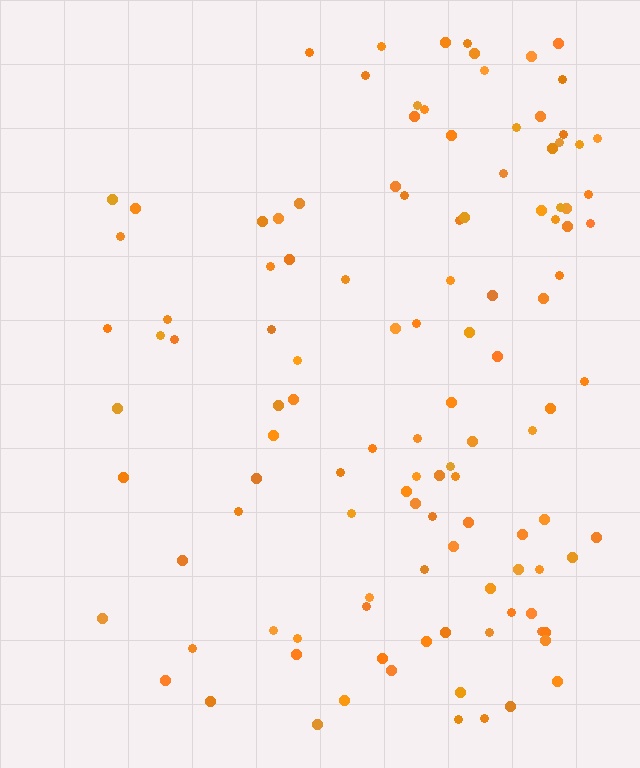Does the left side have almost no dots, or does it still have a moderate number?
Still a moderate number, just noticeably fewer than the right.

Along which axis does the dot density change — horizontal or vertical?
Horizontal.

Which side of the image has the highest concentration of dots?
The right.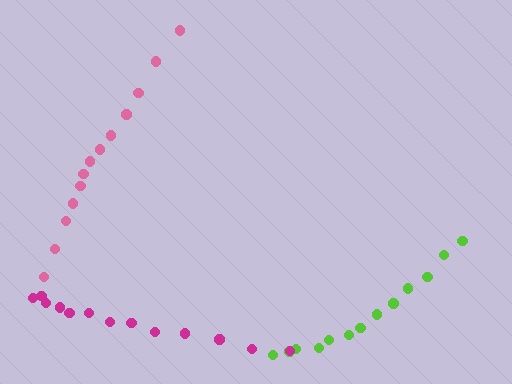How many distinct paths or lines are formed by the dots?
There are 3 distinct paths.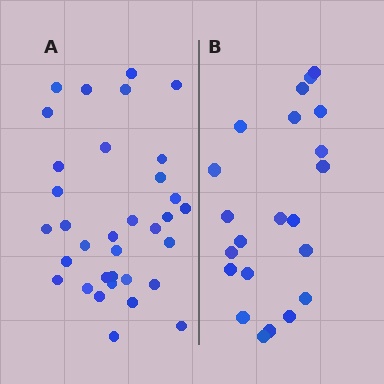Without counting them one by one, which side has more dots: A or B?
Region A (the left region) has more dots.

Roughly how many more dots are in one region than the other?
Region A has roughly 12 or so more dots than region B.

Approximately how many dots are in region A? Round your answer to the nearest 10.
About 30 dots. (The exact count is 34, which rounds to 30.)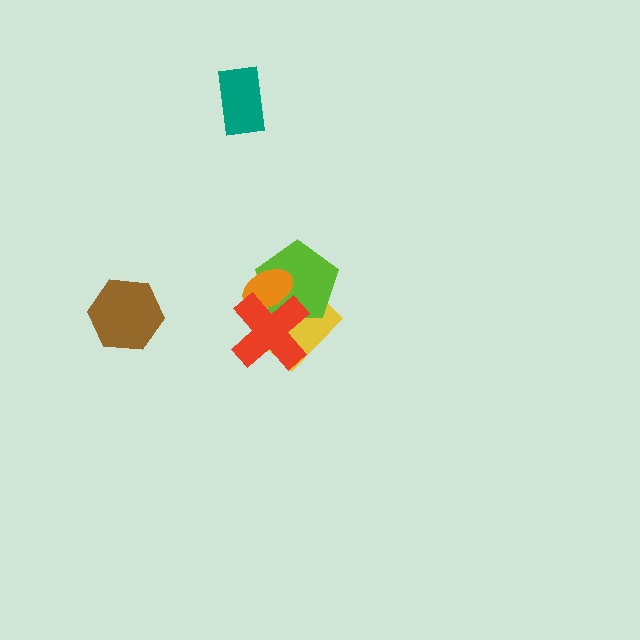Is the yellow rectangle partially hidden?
Yes, it is partially covered by another shape.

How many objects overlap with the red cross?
3 objects overlap with the red cross.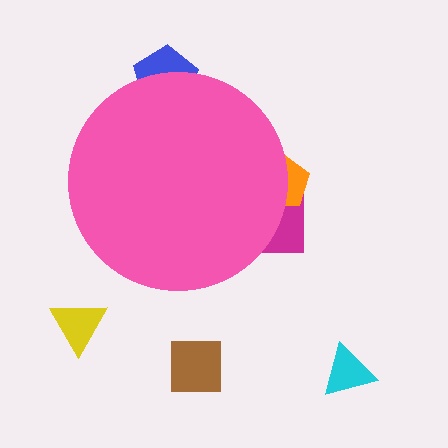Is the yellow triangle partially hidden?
No, the yellow triangle is fully visible.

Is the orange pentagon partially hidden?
Yes, the orange pentagon is partially hidden behind the pink circle.